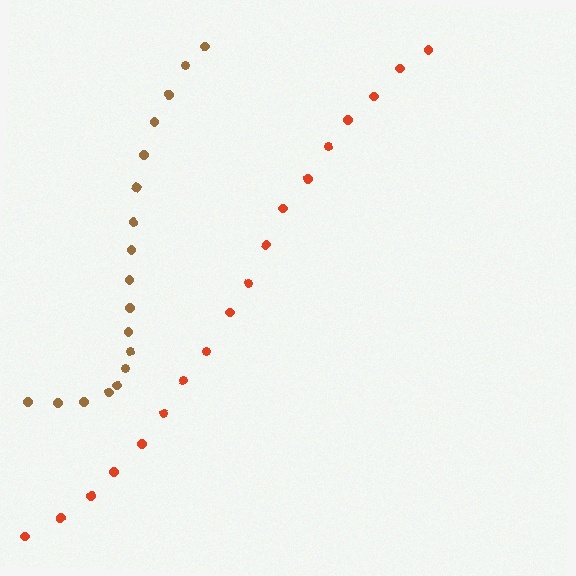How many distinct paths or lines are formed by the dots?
There are 2 distinct paths.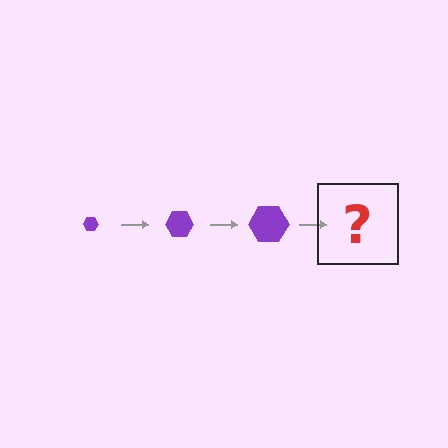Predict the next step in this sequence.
The next step is a purple hexagon, larger than the previous one.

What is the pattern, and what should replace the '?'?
The pattern is that the hexagon gets progressively larger each step. The '?' should be a purple hexagon, larger than the previous one.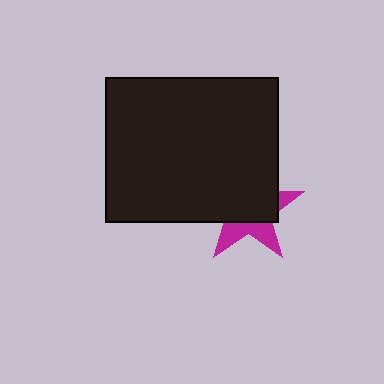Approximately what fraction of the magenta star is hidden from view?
Roughly 65% of the magenta star is hidden behind the black rectangle.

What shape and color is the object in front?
The object in front is a black rectangle.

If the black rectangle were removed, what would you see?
You would see the complete magenta star.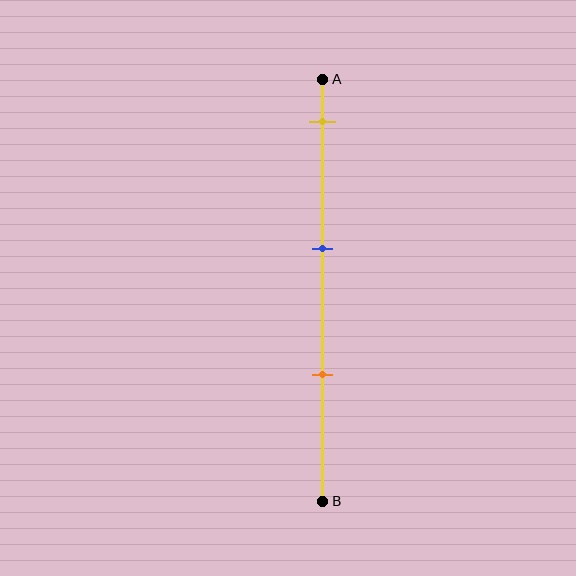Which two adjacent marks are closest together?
The blue and orange marks are the closest adjacent pair.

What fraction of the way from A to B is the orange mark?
The orange mark is approximately 70% (0.7) of the way from A to B.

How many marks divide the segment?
There are 3 marks dividing the segment.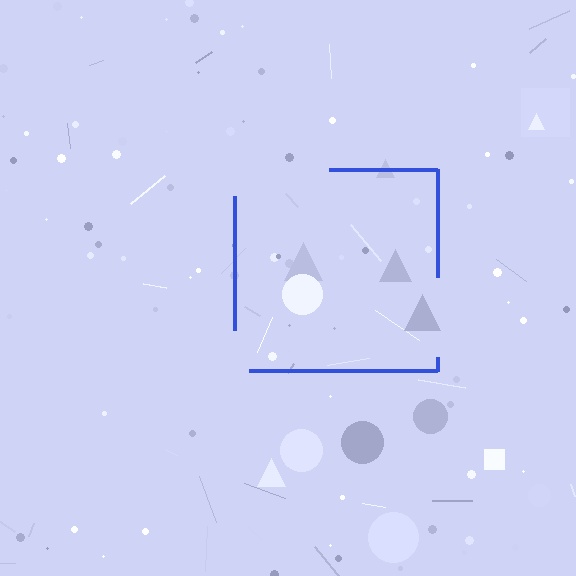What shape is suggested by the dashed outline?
The dashed outline suggests a square.